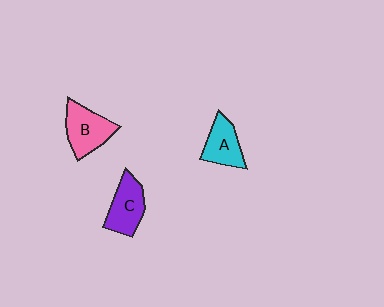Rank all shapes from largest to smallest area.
From largest to smallest: B (pink), C (purple), A (cyan).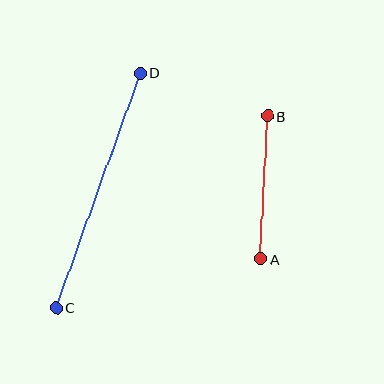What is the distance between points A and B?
The distance is approximately 143 pixels.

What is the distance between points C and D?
The distance is approximately 249 pixels.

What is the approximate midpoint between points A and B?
The midpoint is at approximately (264, 188) pixels.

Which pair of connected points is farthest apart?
Points C and D are farthest apart.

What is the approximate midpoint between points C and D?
The midpoint is at approximately (98, 191) pixels.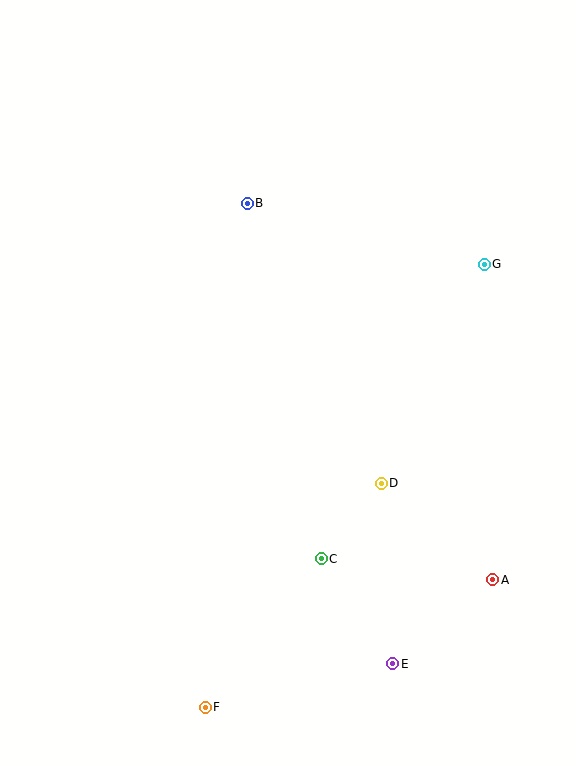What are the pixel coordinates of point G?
Point G is at (484, 264).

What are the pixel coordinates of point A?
Point A is at (493, 580).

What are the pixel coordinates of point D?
Point D is at (381, 483).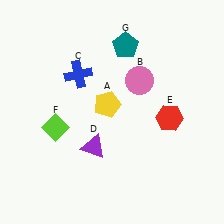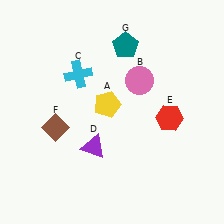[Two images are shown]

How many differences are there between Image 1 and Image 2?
There are 2 differences between the two images.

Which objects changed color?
C changed from blue to cyan. F changed from lime to brown.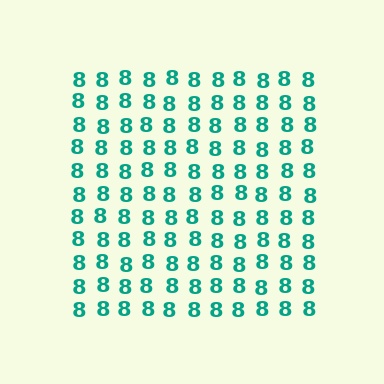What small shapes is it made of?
It is made of small digit 8's.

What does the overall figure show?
The overall figure shows a square.